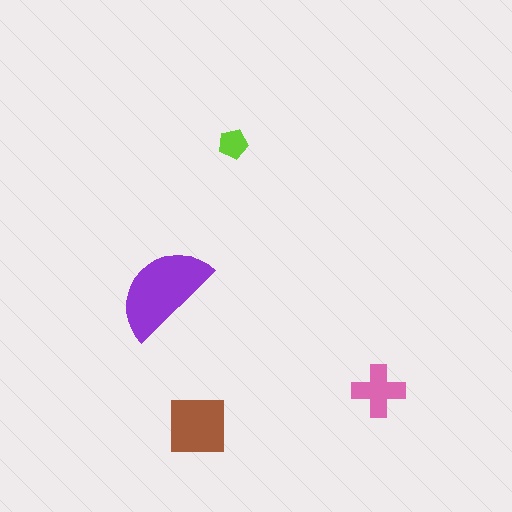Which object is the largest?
The purple semicircle.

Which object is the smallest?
The lime pentagon.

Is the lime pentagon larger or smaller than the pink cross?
Smaller.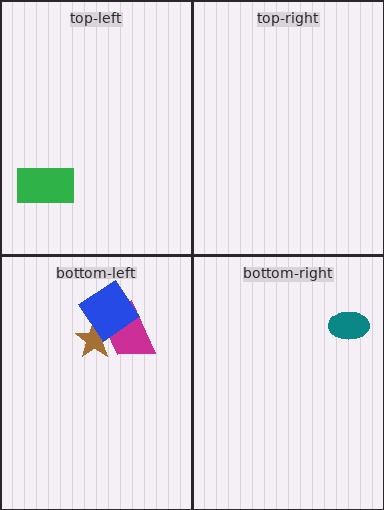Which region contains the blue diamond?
The bottom-left region.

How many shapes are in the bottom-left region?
3.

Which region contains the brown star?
The bottom-left region.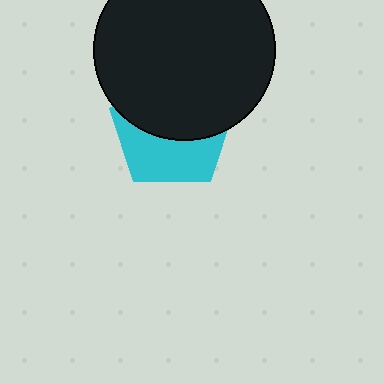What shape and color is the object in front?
The object in front is a black circle.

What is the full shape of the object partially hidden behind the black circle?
The partially hidden object is a cyan pentagon.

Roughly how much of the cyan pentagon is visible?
A small part of it is visible (roughly 44%).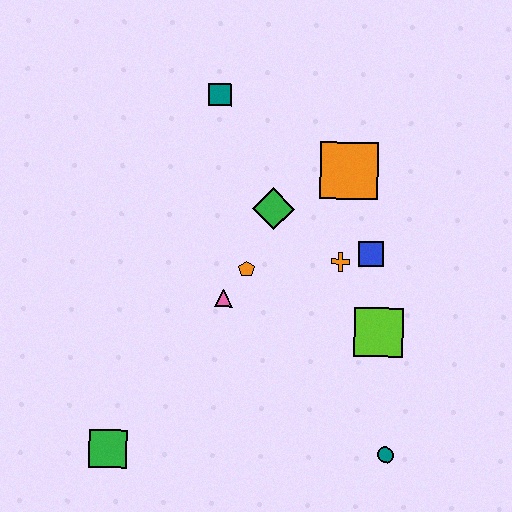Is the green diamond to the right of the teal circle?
No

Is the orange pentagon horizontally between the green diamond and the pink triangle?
Yes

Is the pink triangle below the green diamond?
Yes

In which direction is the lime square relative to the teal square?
The lime square is below the teal square.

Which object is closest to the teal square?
The green diamond is closest to the teal square.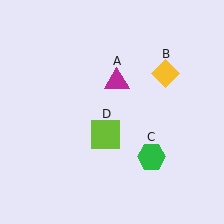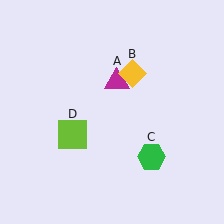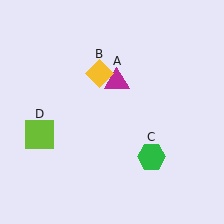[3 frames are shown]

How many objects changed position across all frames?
2 objects changed position: yellow diamond (object B), lime square (object D).